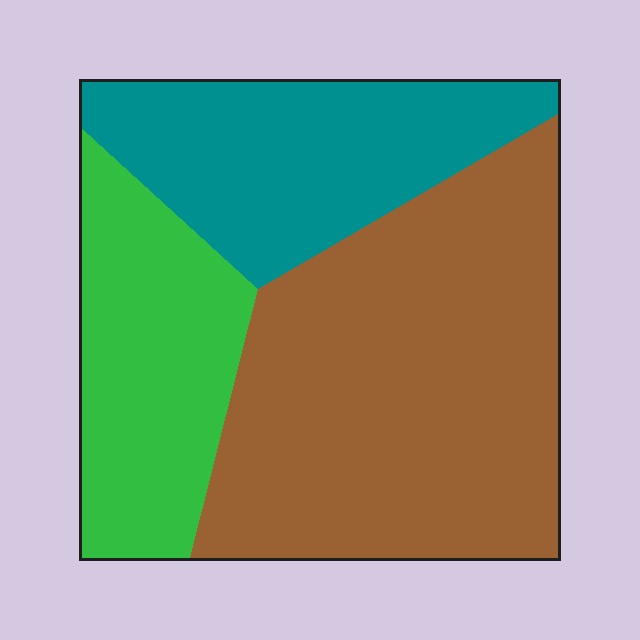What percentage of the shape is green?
Green takes up about one quarter (1/4) of the shape.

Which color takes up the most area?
Brown, at roughly 50%.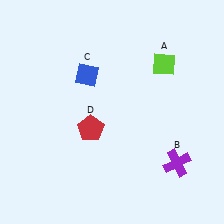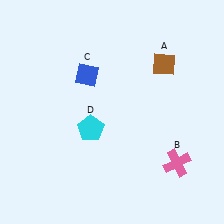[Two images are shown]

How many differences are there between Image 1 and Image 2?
There are 3 differences between the two images.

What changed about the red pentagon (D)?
In Image 1, D is red. In Image 2, it changed to cyan.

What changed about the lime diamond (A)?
In Image 1, A is lime. In Image 2, it changed to brown.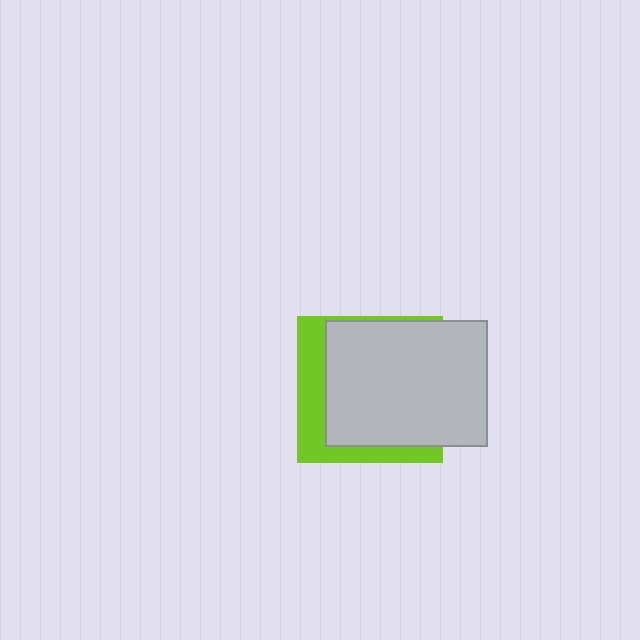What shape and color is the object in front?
The object in front is a light gray rectangle.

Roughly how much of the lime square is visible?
A small part of it is visible (roughly 30%).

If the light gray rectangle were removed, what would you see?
You would see the complete lime square.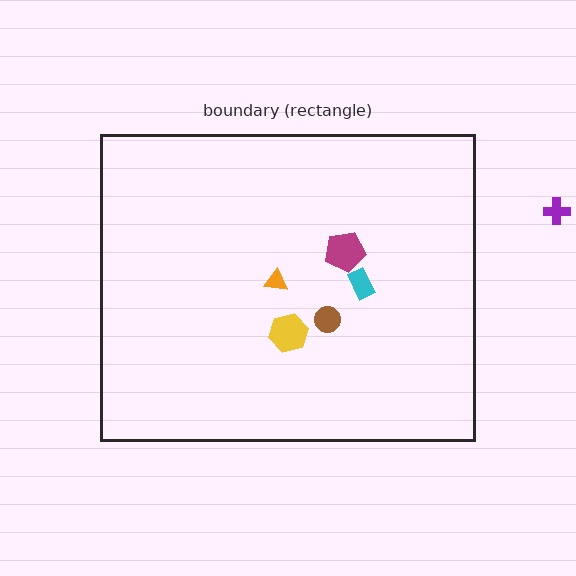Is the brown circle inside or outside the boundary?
Inside.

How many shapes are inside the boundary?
5 inside, 1 outside.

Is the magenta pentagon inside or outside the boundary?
Inside.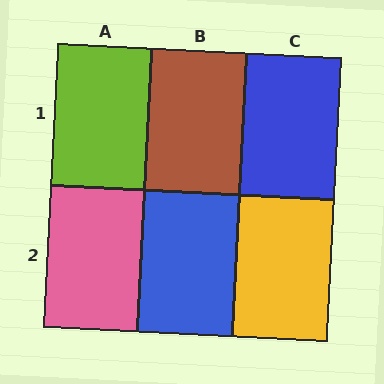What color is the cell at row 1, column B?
Brown.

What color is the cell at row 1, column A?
Lime.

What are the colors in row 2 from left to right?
Pink, blue, yellow.